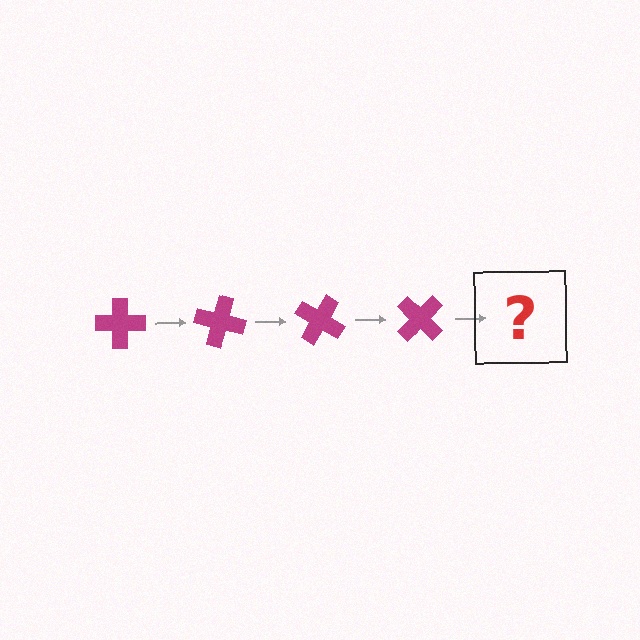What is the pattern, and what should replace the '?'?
The pattern is that the cross rotates 15 degrees each step. The '?' should be a magenta cross rotated 60 degrees.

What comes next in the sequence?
The next element should be a magenta cross rotated 60 degrees.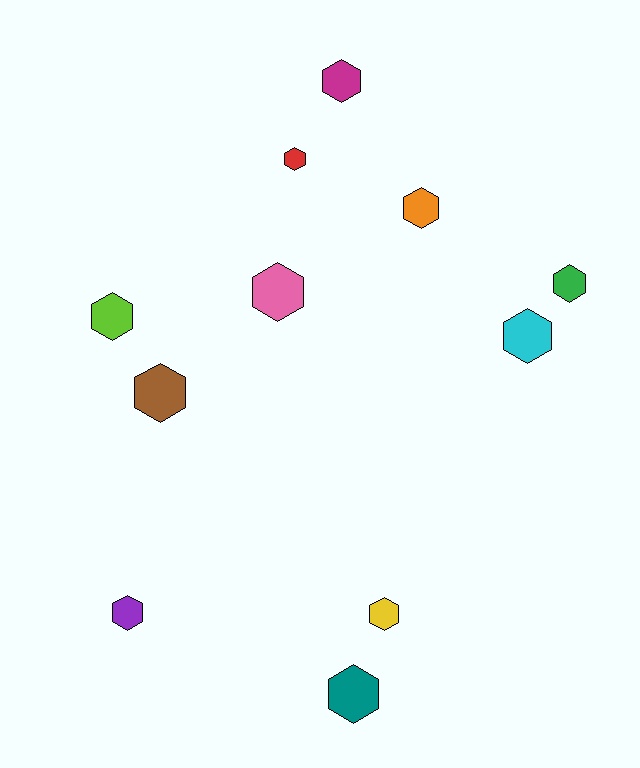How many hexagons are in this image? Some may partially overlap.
There are 11 hexagons.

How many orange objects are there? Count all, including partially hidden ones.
There is 1 orange object.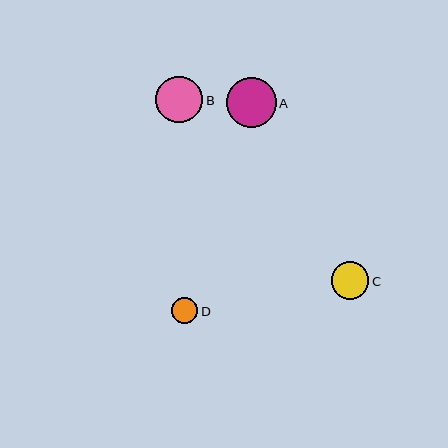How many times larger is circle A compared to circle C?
Circle A is approximately 1.3 times the size of circle C.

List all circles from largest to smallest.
From largest to smallest: A, B, C, D.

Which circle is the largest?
Circle A is the largest with a size of approximately 50 pixels.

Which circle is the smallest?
Circle D is the smallest with a size of approximately 26 pixels.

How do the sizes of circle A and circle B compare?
Circle A and circle B are approximately the same size.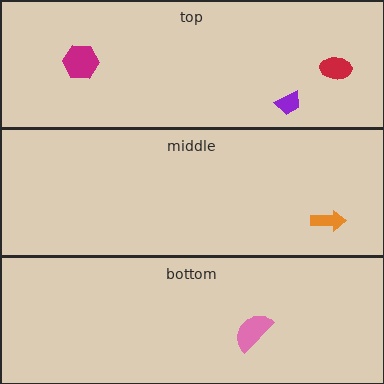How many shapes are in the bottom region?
1.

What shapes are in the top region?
The red ellipse, the purple trapezoid, the magenta hexagon.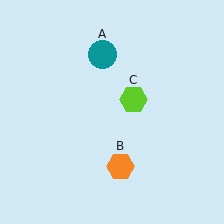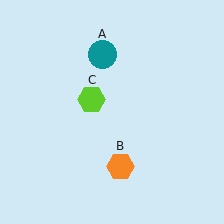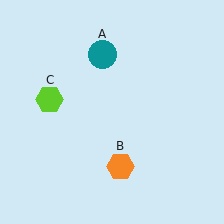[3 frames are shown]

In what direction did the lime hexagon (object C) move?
The lime hexagon (object C) moved left.